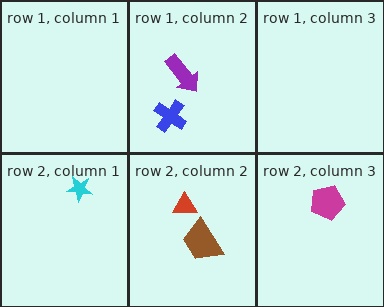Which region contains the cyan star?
The row 2, column 1 region.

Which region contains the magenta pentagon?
The row 2, column 3 region.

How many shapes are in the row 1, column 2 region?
2.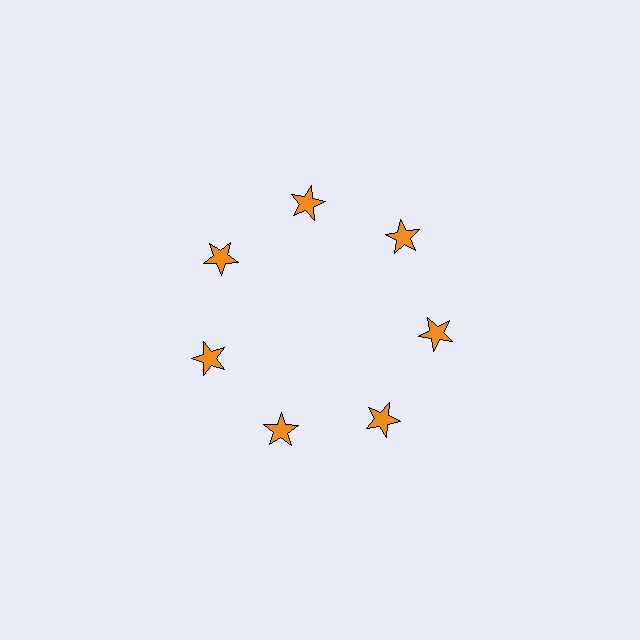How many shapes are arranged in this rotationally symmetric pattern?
There are 7 shapes, arranged in 7 groups of 1.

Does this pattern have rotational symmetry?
Yes, this pattern has 7-fold rotational symmetry. It looks the same after rotating 51 degrees around the center.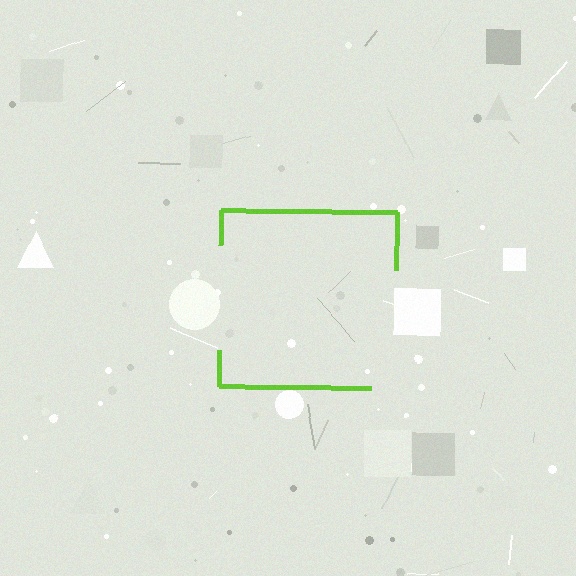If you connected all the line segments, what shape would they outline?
They would outline a square.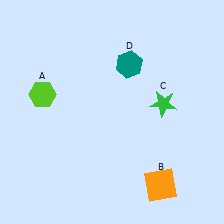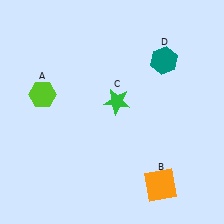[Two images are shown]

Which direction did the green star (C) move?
The green star (C) moved left.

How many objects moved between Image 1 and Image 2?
2 objects moved between the two images.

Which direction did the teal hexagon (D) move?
The teal hexagon (D) moved right.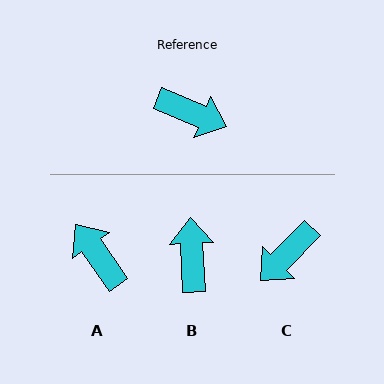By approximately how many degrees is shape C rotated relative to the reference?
Approximately 112 degrees clockwise.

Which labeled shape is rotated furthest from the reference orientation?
A, about 148 degrees away.